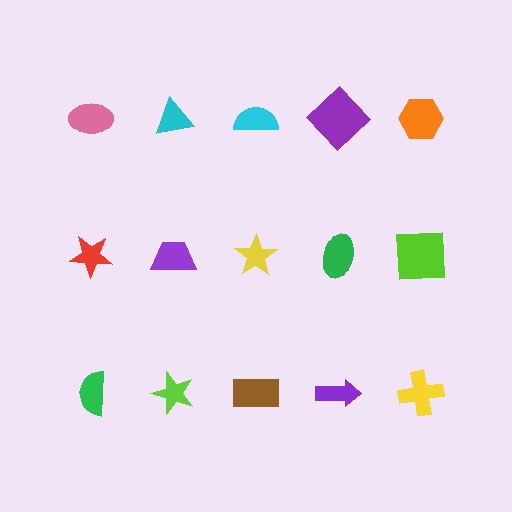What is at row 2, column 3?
A yellow star.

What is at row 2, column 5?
A lime square.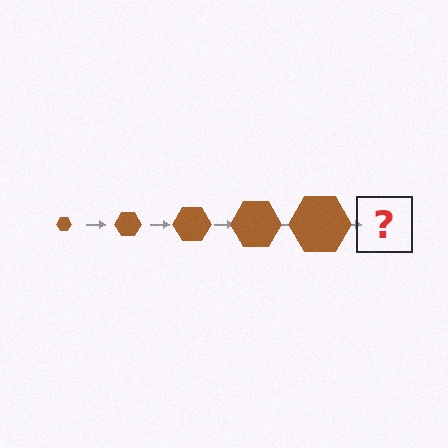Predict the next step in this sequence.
The next step is a brown hexagon, larger than the previous one.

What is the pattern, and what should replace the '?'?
The pattern is that the hexagon gets progressively larger each step. The '?' should be a brown hexagon, larger than the previous one.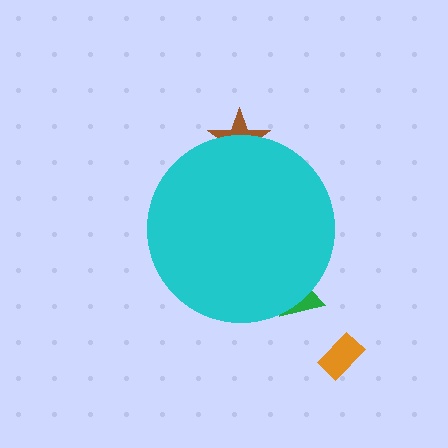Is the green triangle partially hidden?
Yes, the green triangle is partially hidden behind the cyan circle.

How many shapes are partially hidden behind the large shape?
2 shapes are partially hidden.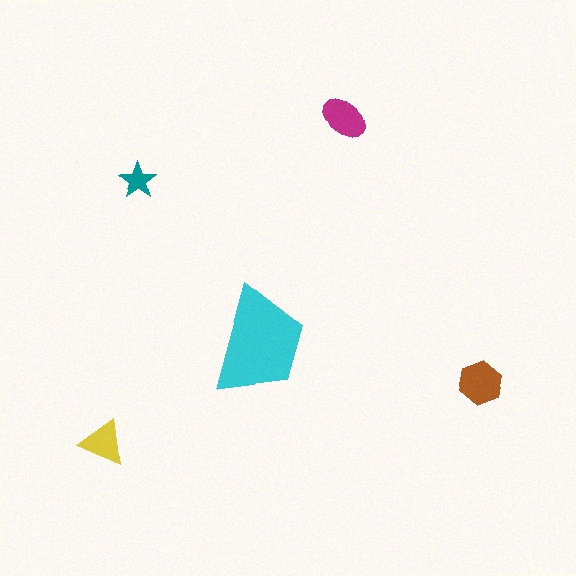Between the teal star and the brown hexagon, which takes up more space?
The brown hexagon.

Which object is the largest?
The cyan trapezoid.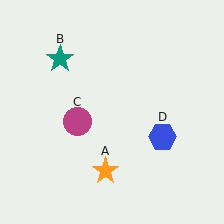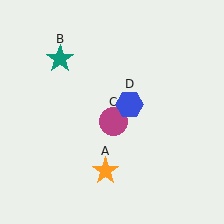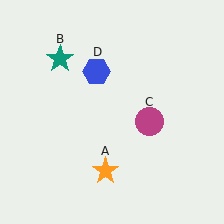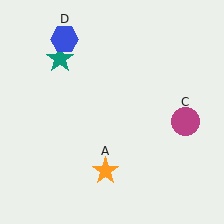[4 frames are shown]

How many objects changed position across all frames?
2 objects changed position: magenta circle (object C), blue hexagon (object D).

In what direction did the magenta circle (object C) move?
The magenta circle (object C) moved right.